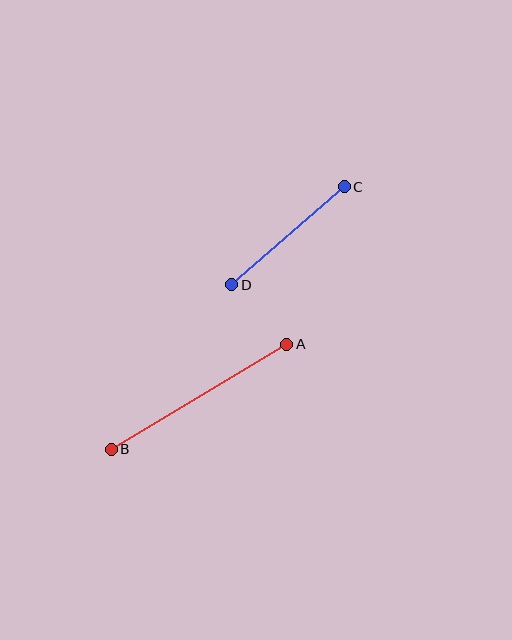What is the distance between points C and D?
The distance is approximately 149 pixels.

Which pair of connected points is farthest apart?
Points A and B are farthest apart.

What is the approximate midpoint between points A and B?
The midpoint is at approximately (199, 397) pixels.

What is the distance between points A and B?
The distance is approximately 204 pixels.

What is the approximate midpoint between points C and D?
The midpoint is at approximately (288, 236) pixels.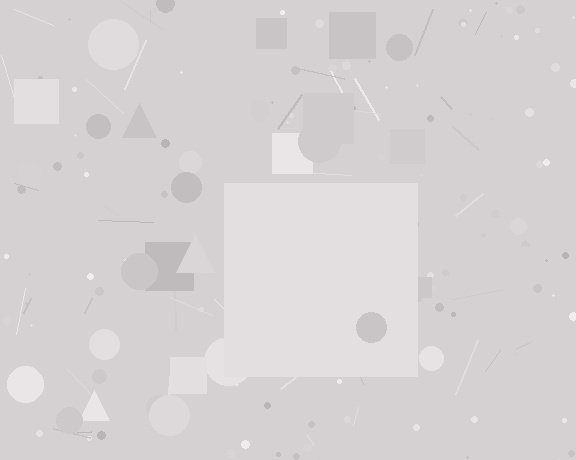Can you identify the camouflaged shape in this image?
The camouflaged shape is a square.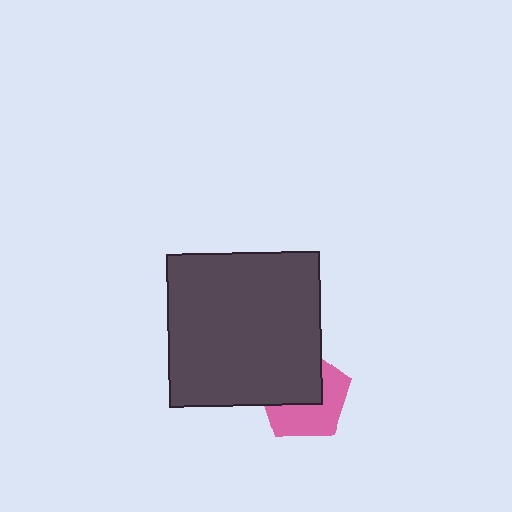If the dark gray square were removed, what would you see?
You would see the complete pink pentagon.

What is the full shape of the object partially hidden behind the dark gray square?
The partially hidden object is a pink pentagon.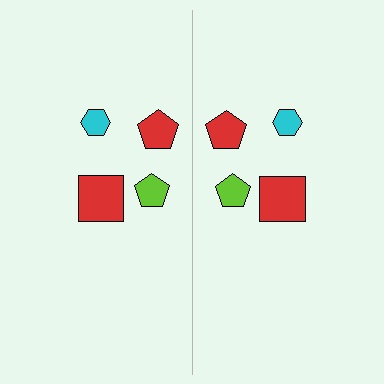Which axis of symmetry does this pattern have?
The pattern has a vertical axis of symmetry running through the center of the image.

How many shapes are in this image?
There are 8 shapes in this image.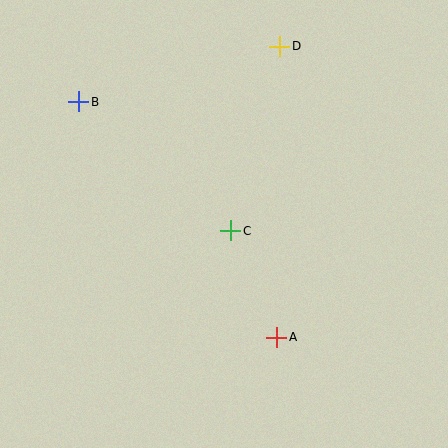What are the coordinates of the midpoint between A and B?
The midpoint between A and B is at (178, 219).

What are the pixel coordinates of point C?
Point C is at (231, 231).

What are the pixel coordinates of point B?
Point B is at (79, 102).